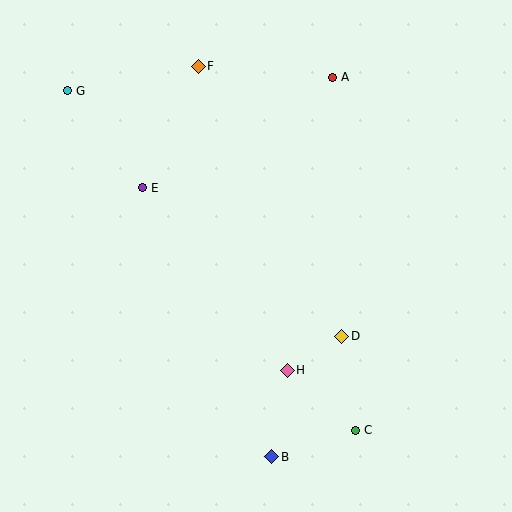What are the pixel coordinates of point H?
Point H is at (287, 370).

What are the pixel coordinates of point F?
Point F is at (198, 66).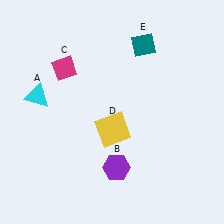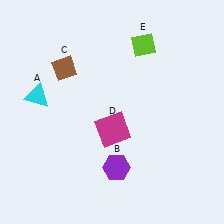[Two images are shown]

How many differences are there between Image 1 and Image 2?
There are 3 differences between the two images.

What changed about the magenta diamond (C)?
In Image 1, C is magenta. In Image 2, it changed to brown.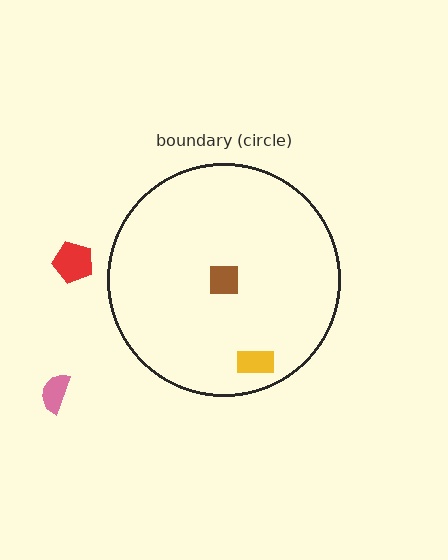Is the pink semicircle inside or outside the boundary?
Outside.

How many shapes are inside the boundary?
2 inside, 2 outside.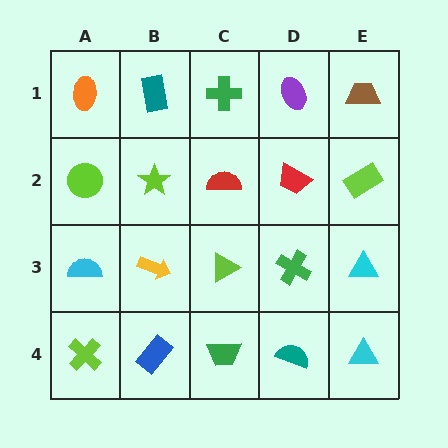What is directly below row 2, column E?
A cyan triangle.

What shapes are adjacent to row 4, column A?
A cyan semicircle (row 3, column A), a blue rectangle (row 4, column B).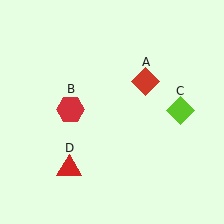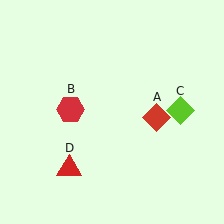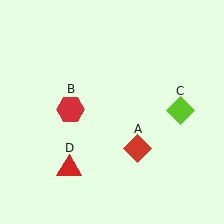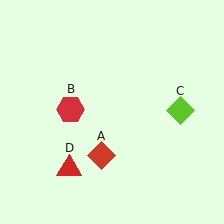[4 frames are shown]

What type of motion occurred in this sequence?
The red diamond (object A) rotated clockwise around the center of the scene.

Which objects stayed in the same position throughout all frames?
Red hexagon (object B) and lime diamond (object C) and red triangle (object D) remained stationary.